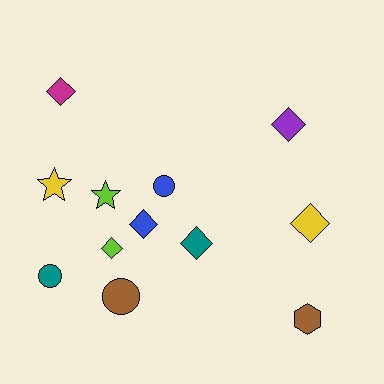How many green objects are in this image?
There are no green objects.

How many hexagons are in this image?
There is 1 hexagon.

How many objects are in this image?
There are 12 objects.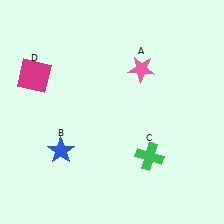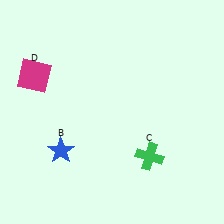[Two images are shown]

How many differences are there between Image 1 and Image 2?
There is 1 difference between the two images.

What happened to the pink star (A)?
The pink star (A) was removed in Image 2. It was in the top-right area of Image 1.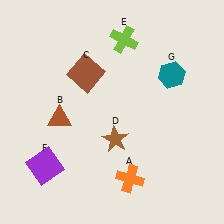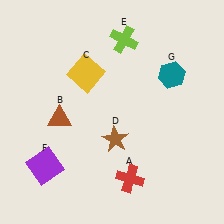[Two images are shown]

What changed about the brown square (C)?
In Image 1, C is brown. In Image 2, it changed to yellow.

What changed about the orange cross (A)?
In Image 1, A is orange. In Image 2, it changed to red.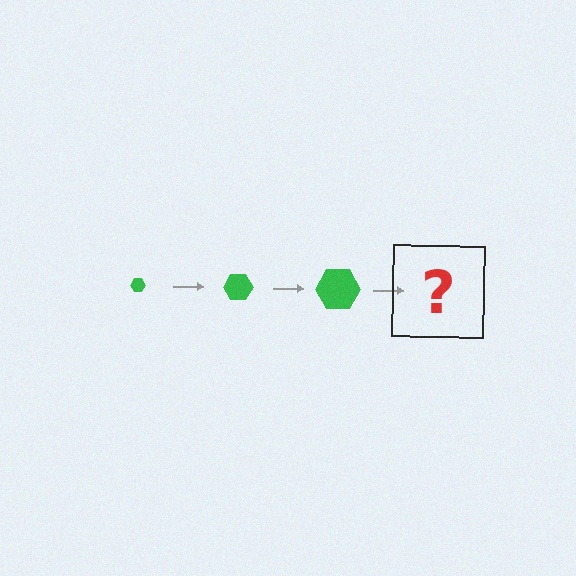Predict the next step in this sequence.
The next step is a green hexagon, larger than the previous one.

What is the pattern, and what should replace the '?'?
The pattern is that the hexagon gets progressively larger each step. The '?' should be a green hexagon, larger than the previous one.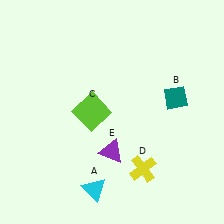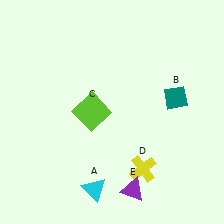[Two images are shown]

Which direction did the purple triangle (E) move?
The purple triangle (E) moved down.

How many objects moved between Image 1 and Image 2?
1 object moved between the two images.